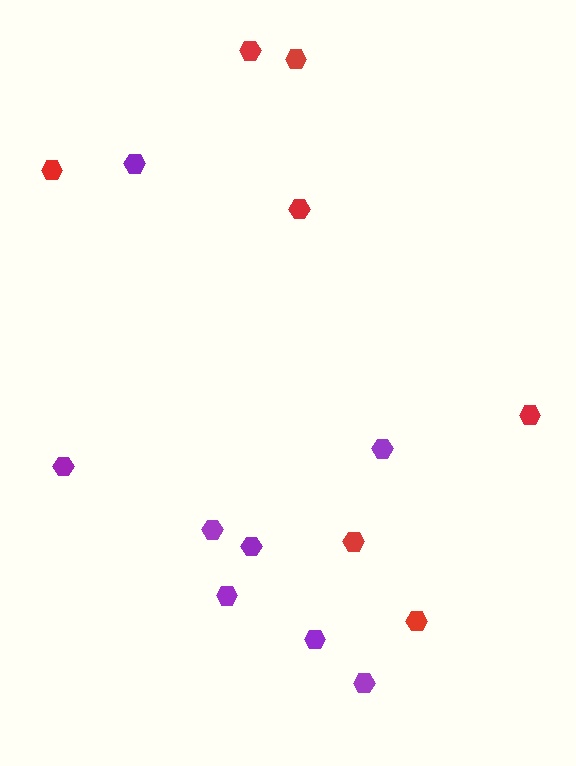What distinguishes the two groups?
There are 2 groups: one group of red hexagons (7) and one group of purple hexagons (8).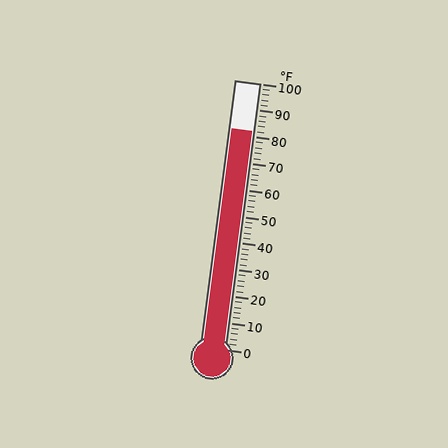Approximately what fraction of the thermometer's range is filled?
The thermometer is filled to approximately 80% of its range.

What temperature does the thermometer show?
The thermometer shows approximately 82°F.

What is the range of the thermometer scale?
The thermometer scale ranges from 0°F to 100°F.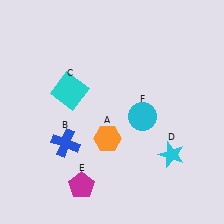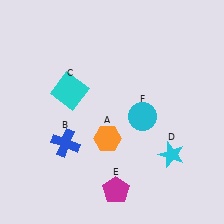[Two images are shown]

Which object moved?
The magenta pentagon (E) moved right.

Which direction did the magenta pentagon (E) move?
The magenta pentagon (E) moved right.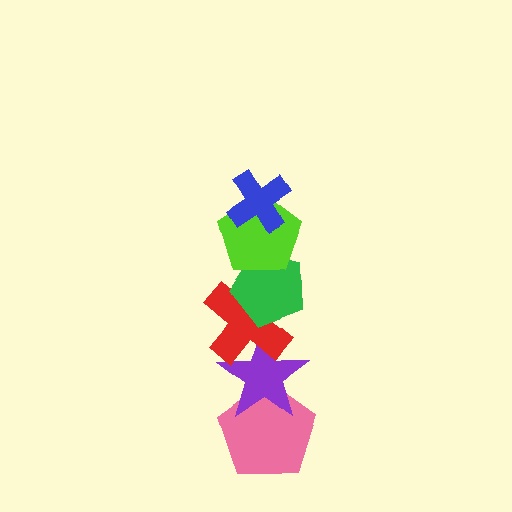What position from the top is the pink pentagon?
The pink pentagon is 6th from the top.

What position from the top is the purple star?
The purple star is 5th from the top.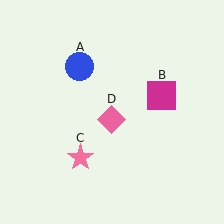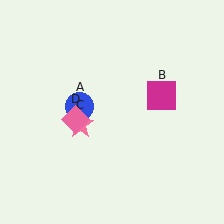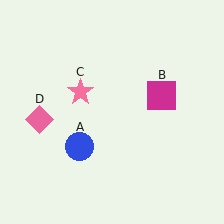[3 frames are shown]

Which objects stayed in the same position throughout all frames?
Magenta square (object B) remained stationary.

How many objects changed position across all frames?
3 objects changed position: blue circle (object A), pink star (object C), pink diamond (object D).